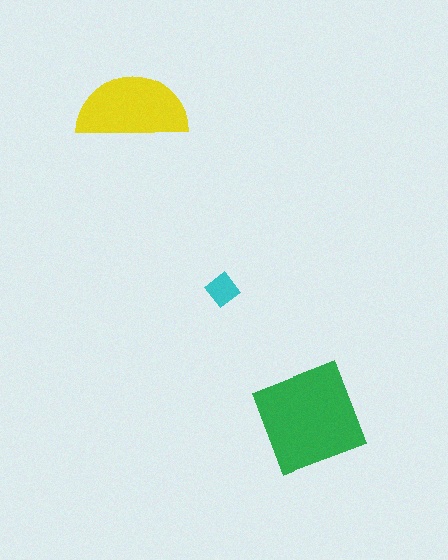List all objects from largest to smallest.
The green diamond, the yellow semicircle, the cyan diamond.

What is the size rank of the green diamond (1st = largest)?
1st.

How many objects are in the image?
There are 3 objects in the image.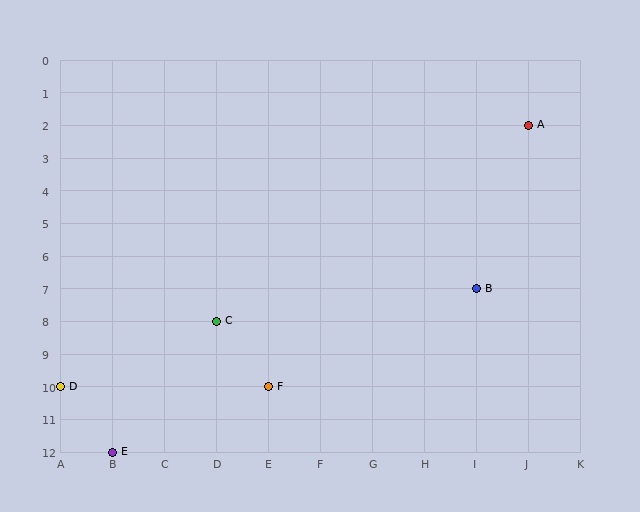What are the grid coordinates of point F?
Point F is at grid coordinates (E, 10).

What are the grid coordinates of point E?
Point E is at grid coordinates (B, 12).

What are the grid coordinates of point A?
Point A is at grid coordinates (J, 2).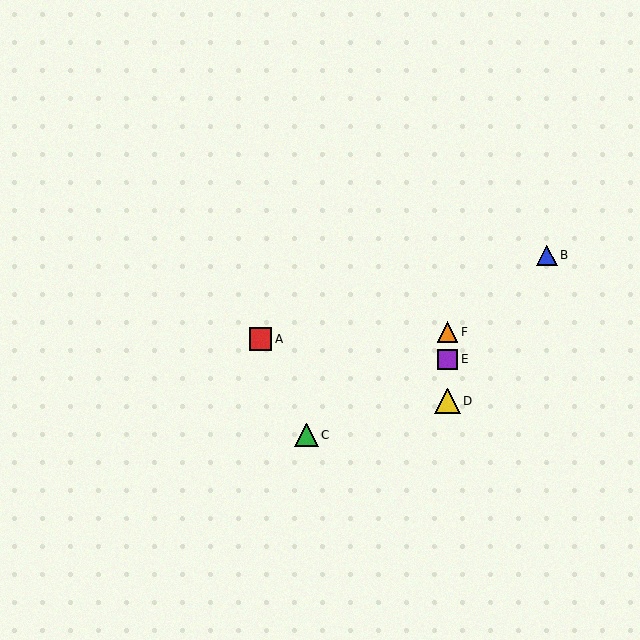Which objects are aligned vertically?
Objects D, E, F are aligned vertically.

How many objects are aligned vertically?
3 objects (D, E, F) are aligned vertically.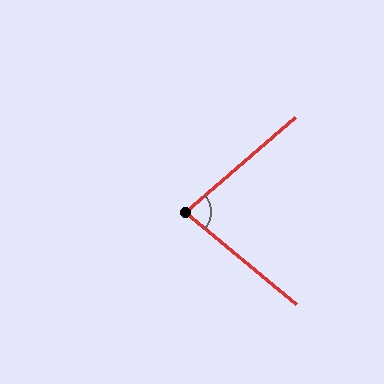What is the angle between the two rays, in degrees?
Approximately 80 degrees.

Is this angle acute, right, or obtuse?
It is acute.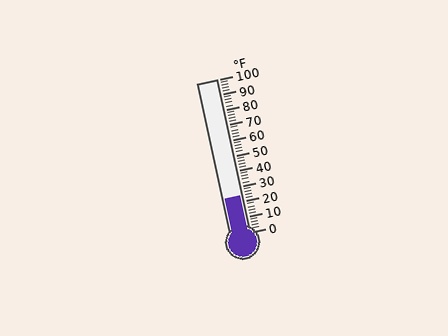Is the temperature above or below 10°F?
The temperature is above 10°F.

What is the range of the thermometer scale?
The thermometer scale ranges from 0°F to 100°F.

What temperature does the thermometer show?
The thermometer shows approximately 24°F.